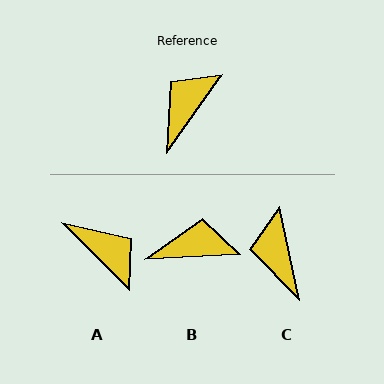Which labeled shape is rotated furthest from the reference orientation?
A, about 99 degrees away.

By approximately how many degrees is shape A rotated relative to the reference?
Approximately 99 degrees clockwise.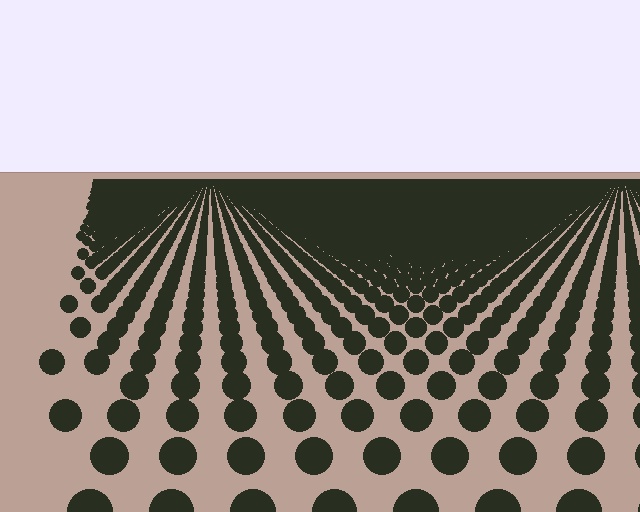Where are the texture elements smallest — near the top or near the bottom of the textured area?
Near the top.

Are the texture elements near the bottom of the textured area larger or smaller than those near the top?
Larger. Near the bottom, elements are closer to the viewer and appear at a bigger on-screen size.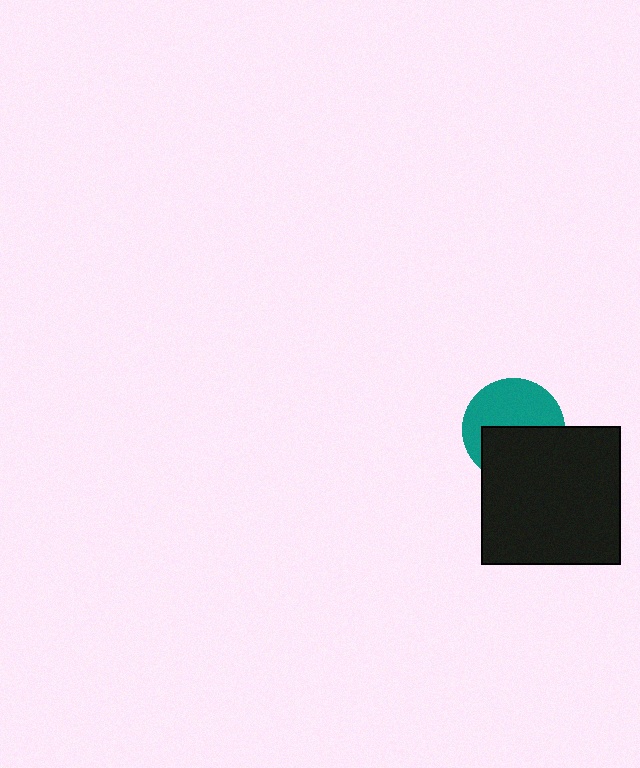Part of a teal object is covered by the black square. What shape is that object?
It is a circle.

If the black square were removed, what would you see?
You would see the complete teal circle.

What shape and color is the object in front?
The object in front is a black square.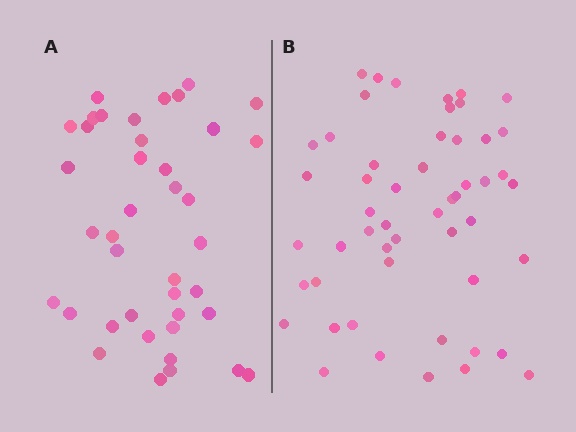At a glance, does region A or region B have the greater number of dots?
Region B (the right region) has more dots.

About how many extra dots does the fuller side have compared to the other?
Region B has roughly 12 or so more dots than region A.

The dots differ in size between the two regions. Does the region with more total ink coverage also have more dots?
No. Region A has more total ink coverage because its dots are larger, but region B actually contains more individual dots. Total area can be misleading — the number of items is what matters here.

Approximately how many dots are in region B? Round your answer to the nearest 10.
About 50 dots. (The exact count is 52, which rounds to 50.)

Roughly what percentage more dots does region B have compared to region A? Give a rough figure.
About 30% more.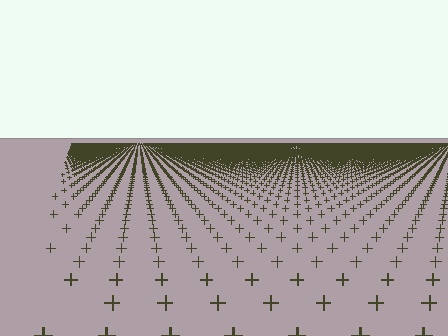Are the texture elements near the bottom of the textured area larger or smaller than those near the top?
Larger. Near the bottom, elements are closer to the viewer and appear at a bigger on-screen size.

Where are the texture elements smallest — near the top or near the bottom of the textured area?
Near the top.